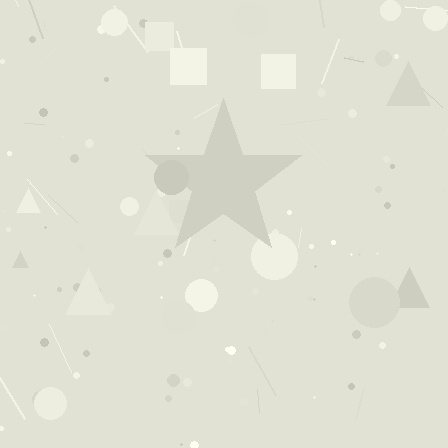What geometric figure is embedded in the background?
A star is embedded in the background.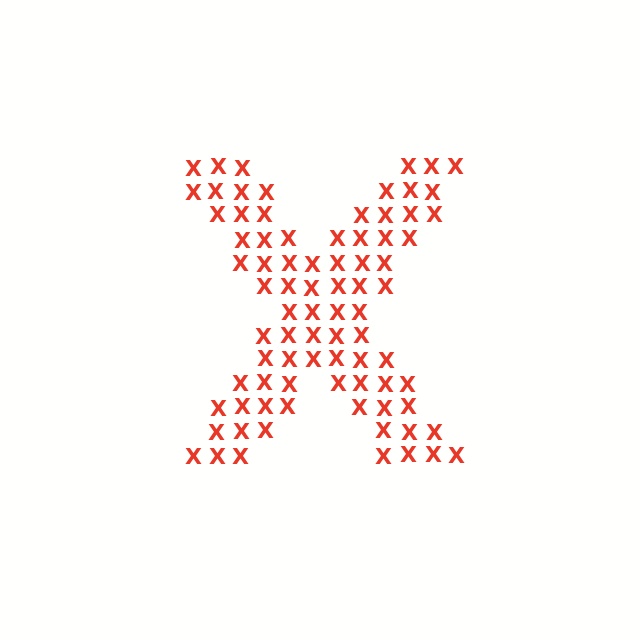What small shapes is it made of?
It is made of small letter X's.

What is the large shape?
The large shape is the letter X.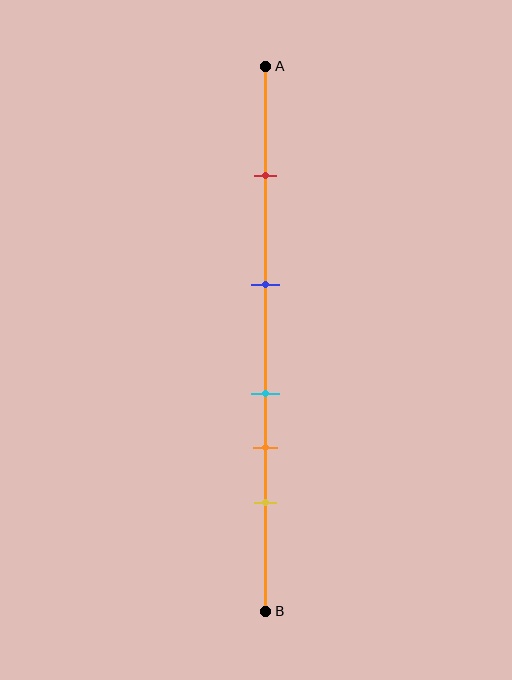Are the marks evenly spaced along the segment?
No, the marks are not evenly spaced.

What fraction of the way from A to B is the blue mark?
The blue mark is approximately 40% (0.4) of the way from A to B.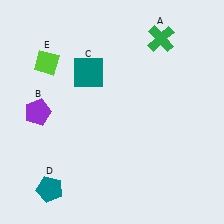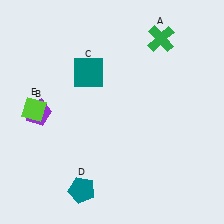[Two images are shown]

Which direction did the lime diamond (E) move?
The lime diamond (E) moved down.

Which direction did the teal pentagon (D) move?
The teal pentagon (D) moved right.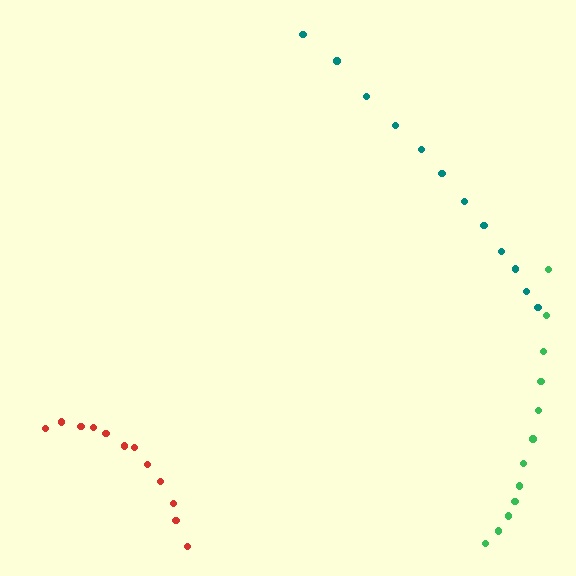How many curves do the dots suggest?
There are 3 distinct paths.